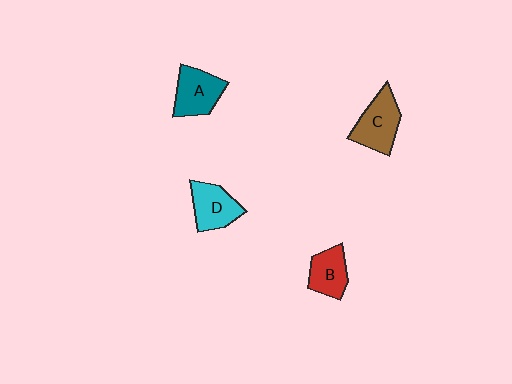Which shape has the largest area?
Shape C (brown).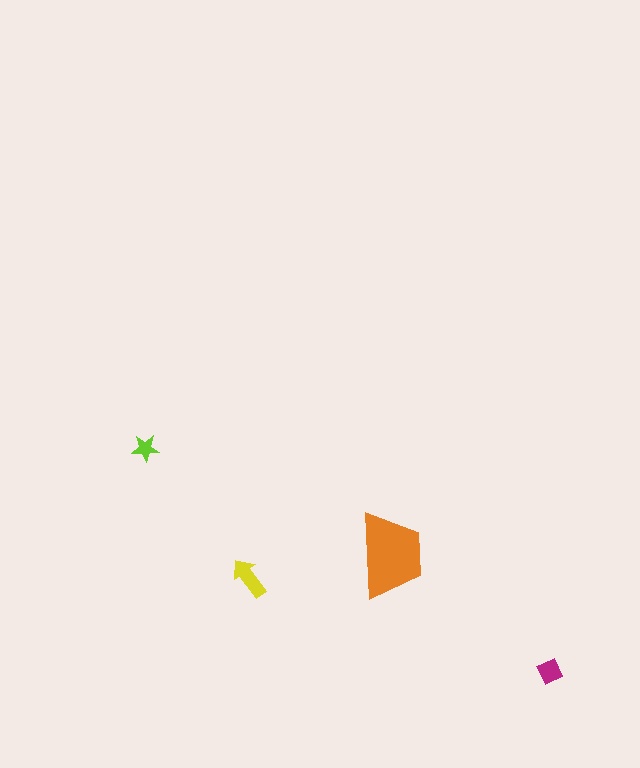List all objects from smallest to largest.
The lime star, the magenta diamond, the yellow arrow, the orange trapezoid.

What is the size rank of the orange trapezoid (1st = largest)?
1st.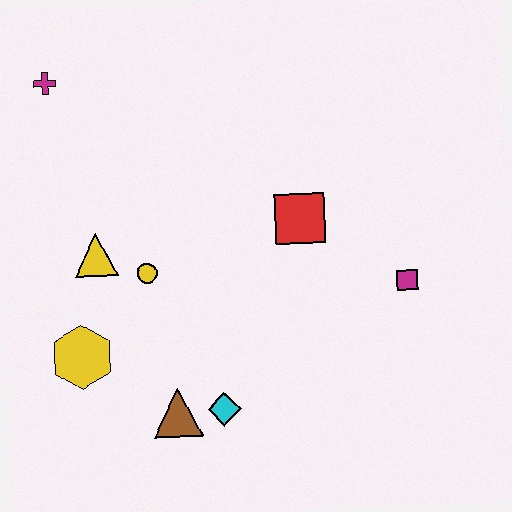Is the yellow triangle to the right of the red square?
No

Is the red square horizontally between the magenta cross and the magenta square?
Yes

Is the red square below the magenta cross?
Yes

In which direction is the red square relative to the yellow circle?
The red square is to the right of the yellow circle.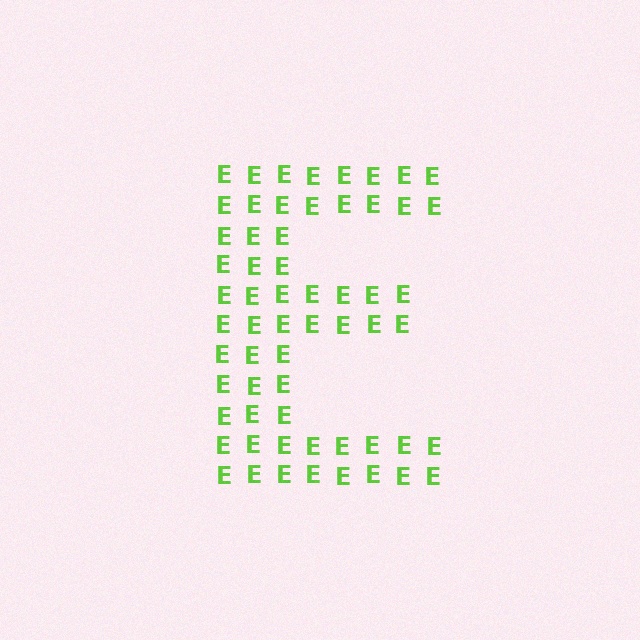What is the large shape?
The large shape is the letter E.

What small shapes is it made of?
It is made of small letter E's.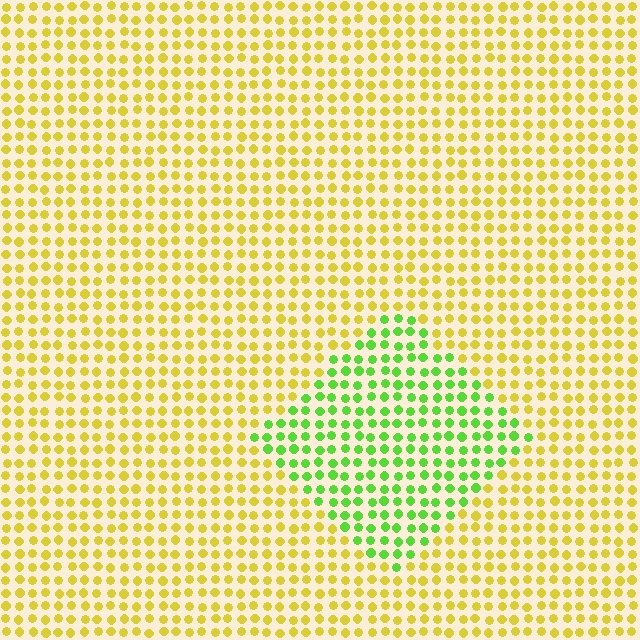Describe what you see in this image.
The image is filled with small yellow elements in a uniform arrangement. A diamond-shaped region is visible where the elements are tinted to a slightly different hue, forming a subtle color boundary.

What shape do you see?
I see a diamond.